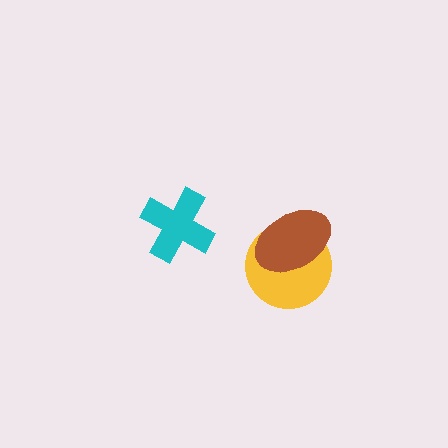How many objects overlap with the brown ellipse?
1 object overlaps with the brown ellipse.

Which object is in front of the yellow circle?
The brown ellipse is in front of the yellow circle.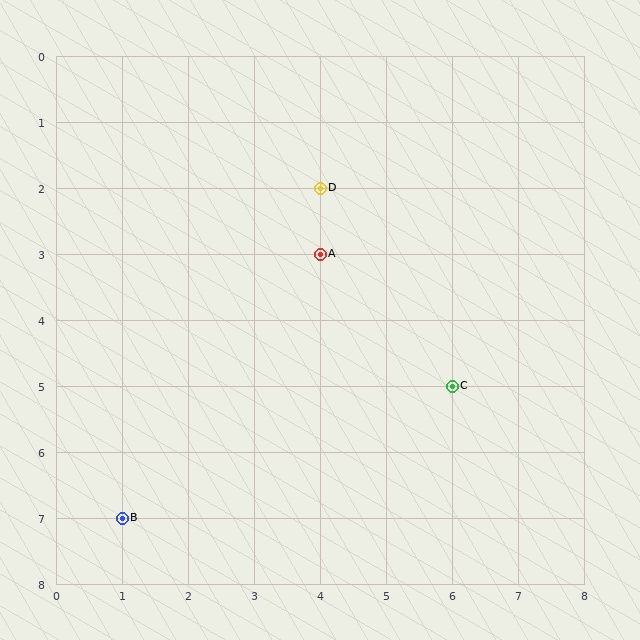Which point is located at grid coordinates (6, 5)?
Point C is at (6, 5).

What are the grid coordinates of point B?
Point B is at grid coordinates (1, 7).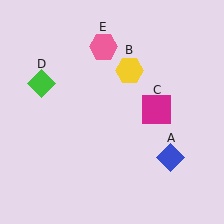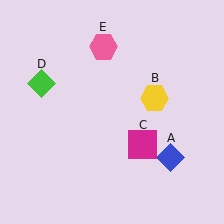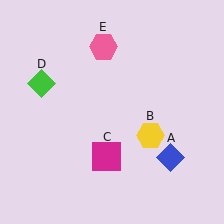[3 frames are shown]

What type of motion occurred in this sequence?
The yellow hexagon (object B), magenta square (object C) rotated clockwise around the center of the scene.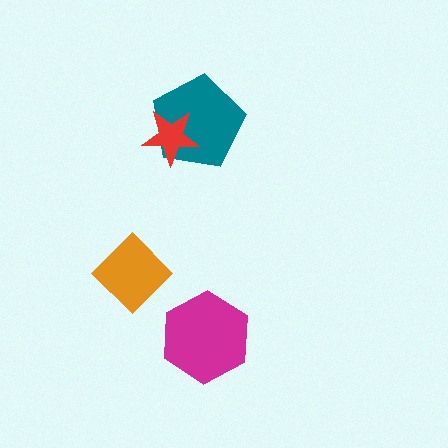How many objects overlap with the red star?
1 object overlaps with the red star.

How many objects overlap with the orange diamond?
0 objects overlap with the orange diamond.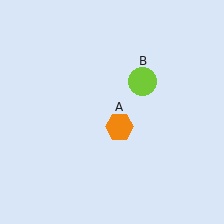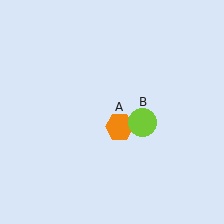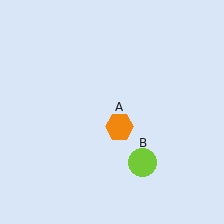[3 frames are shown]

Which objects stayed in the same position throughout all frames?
Orange hexagon (object A) remained stationary.